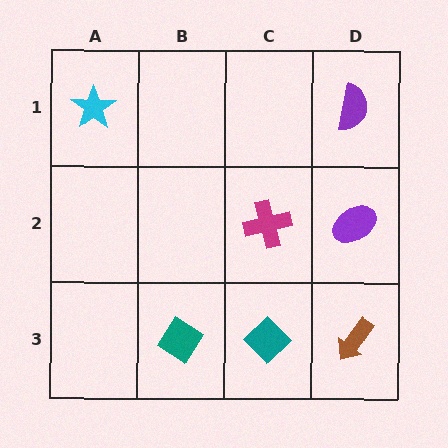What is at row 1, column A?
A cyan star.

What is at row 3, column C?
A teal diamond.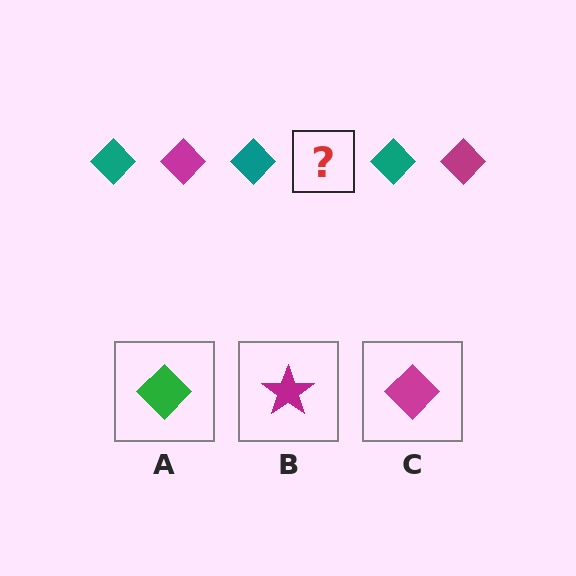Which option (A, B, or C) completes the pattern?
C.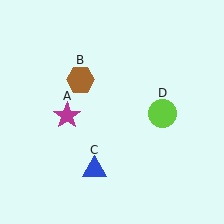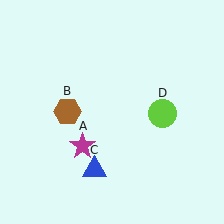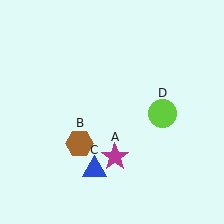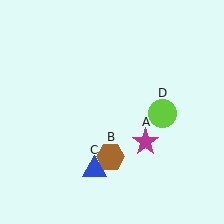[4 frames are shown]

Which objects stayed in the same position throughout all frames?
Blue triangle (object C) and lime circle (object D) remained stationary.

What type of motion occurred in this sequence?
The magenta star (object A), brown hexagon (object B) rotated counterclockwise around the center of the scene.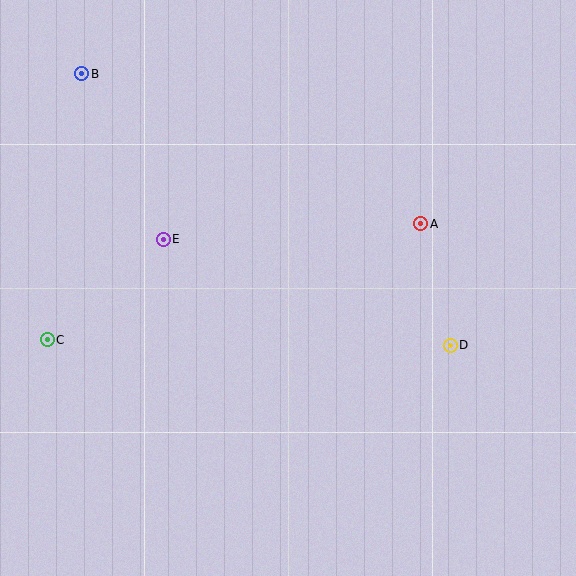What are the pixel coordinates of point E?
Point E is at (163, 240).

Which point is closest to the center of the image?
Point E at (163, 240) is closest to the center.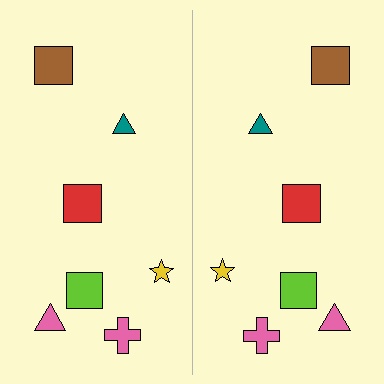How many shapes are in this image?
There are 14 shapes in this image.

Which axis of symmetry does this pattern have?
The pattern has a vertical axis of symmetry running through the center of the image.